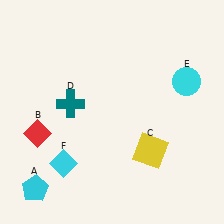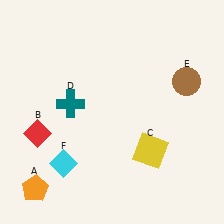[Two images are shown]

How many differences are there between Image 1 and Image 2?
There are 2 differences between the two images.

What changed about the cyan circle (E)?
In Image 1, E is cyan. In Image 2, it changed to brown.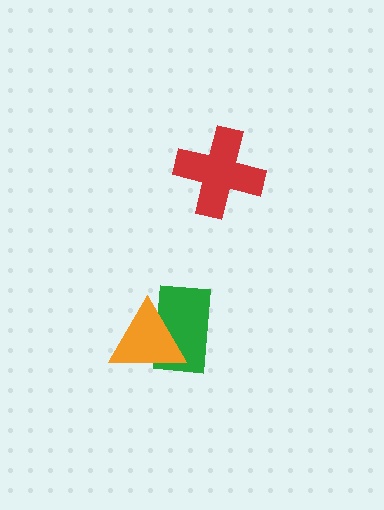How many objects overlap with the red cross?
0 objects overlap with the red cross.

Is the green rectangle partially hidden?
Yes, it is partially covered by another shape.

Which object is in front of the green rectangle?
The orange triangle is in front of the green rectangle.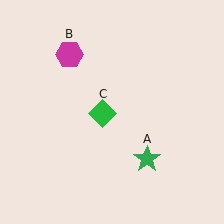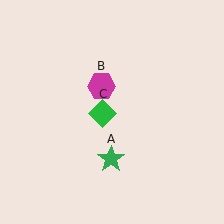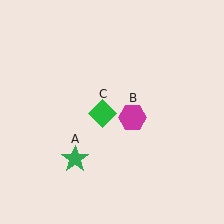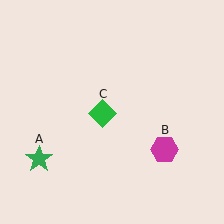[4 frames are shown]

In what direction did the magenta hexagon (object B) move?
The magenta hexagon (object B) moved down and to the right.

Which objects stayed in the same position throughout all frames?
Green diamond (object C) remained stationary.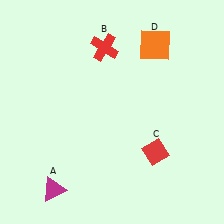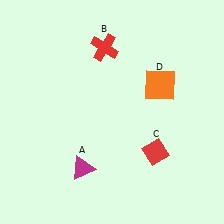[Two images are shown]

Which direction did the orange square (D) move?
The orange square (D) moved down.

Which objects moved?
The objects that moved are: the magenta triangle (A), the orange square (D).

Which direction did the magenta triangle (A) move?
The magenta triangle (A) moved right.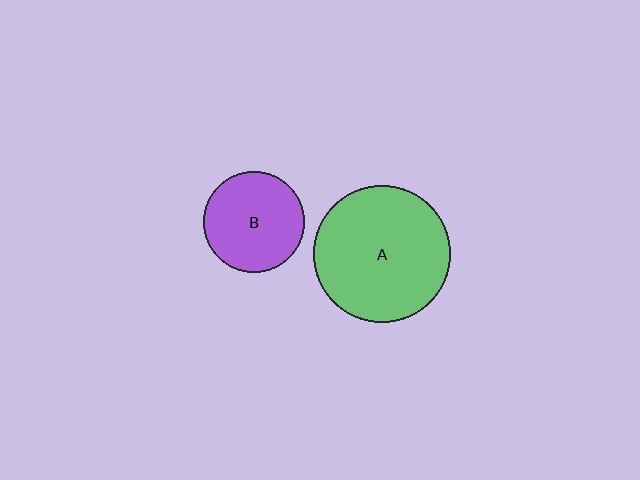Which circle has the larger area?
Circle A (green).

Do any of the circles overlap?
No, none of the circles overlap.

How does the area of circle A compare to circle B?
Approximately 1.8 times.